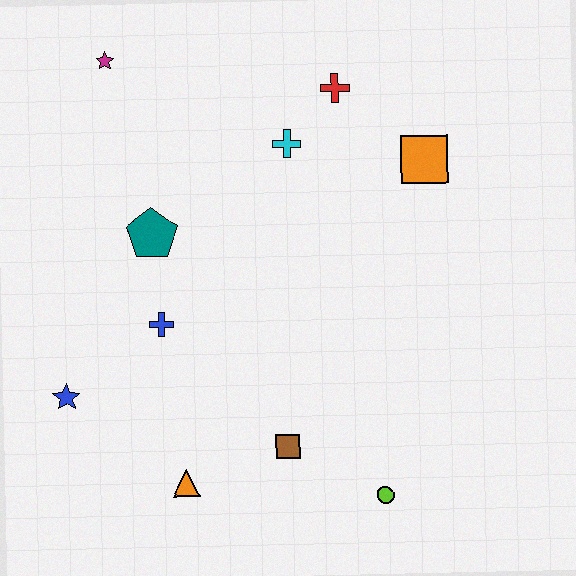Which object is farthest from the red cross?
The orange triangle is farthest from the red cross.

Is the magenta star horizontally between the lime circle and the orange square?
No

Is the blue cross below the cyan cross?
Yes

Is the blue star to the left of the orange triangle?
Yes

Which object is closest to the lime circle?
The brown square is closest to the lime circle.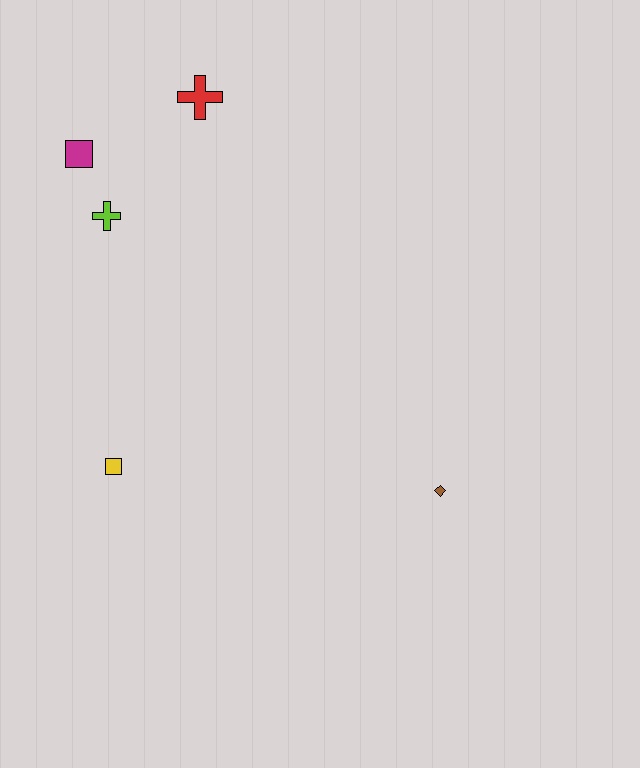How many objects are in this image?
There are 5 objects.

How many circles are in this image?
There are no circles.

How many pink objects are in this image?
There are no pink objects.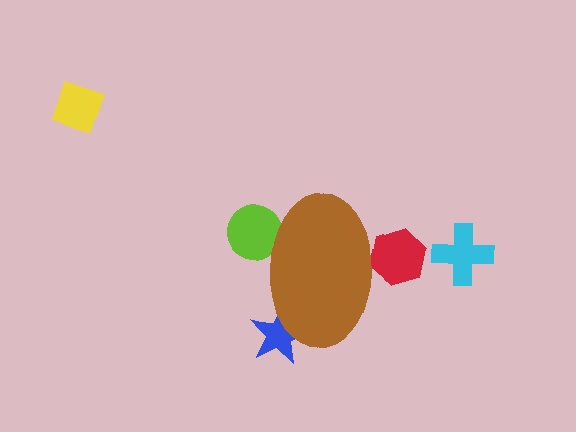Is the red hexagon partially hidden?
Yes, the red hexagon is partially hidden behind the brown ellipse.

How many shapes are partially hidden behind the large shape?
3 shapes are partially hidden.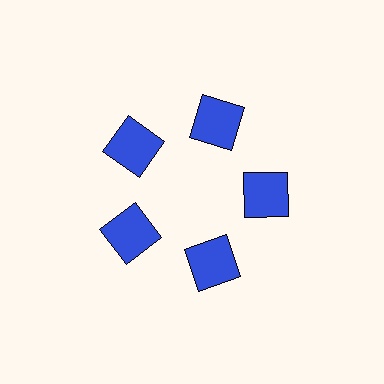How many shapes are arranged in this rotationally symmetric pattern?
There are 5 shapes, arranged in 5 groups of 1.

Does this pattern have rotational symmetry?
Yes, this pattern has 5-fold rotational symmetry. It looks the same after rotating 72 degrees around the center.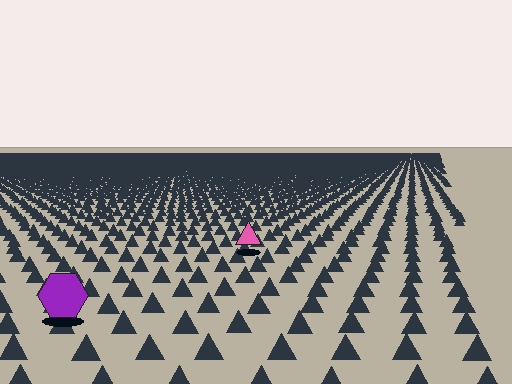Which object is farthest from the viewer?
The pink triangle is farthest from the viewer. It appears smaller and the ground texture around it is denser.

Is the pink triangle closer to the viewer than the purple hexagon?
No. The purple hexagon is closer — you can tell from the texture gradient: the ground texture is coarser near it.